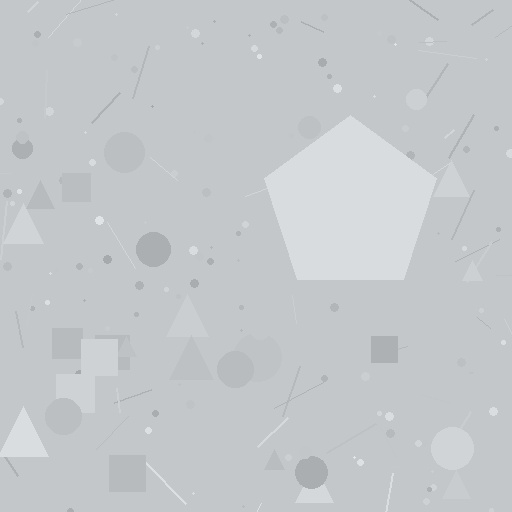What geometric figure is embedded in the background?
A pentagon is embedded in the background.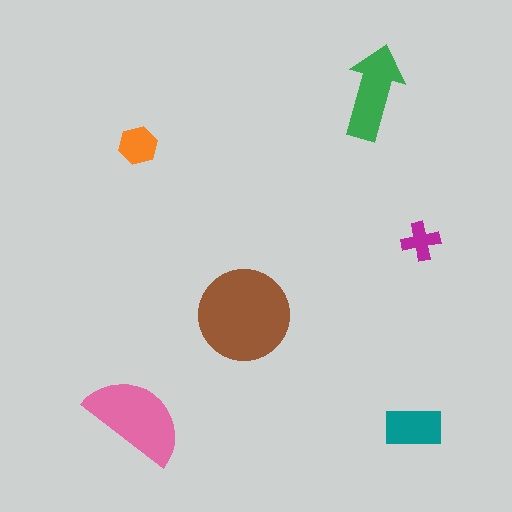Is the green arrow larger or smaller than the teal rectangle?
Larger.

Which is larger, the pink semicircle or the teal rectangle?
The pink semicircle.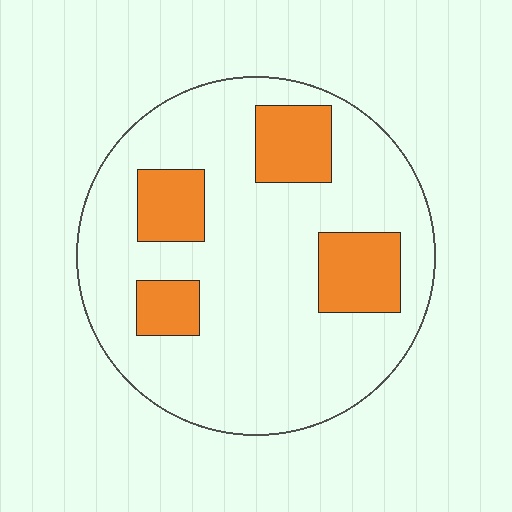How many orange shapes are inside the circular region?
4.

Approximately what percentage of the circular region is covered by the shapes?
Approximately 20%.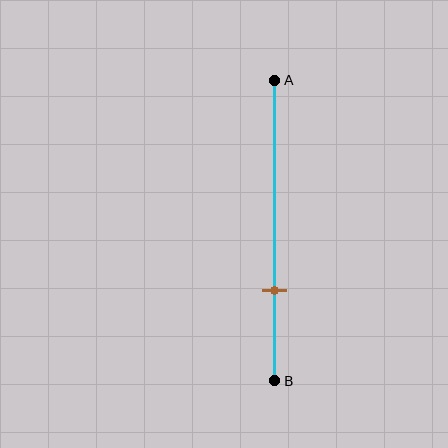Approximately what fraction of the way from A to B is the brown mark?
The brown mark is approximately 70% of the way from A to B.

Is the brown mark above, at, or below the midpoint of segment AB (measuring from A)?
The brown mark is below the midpoint of segment AB.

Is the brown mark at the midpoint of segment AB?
No, the mark is at about 70% from A, not at the 50% midpoint.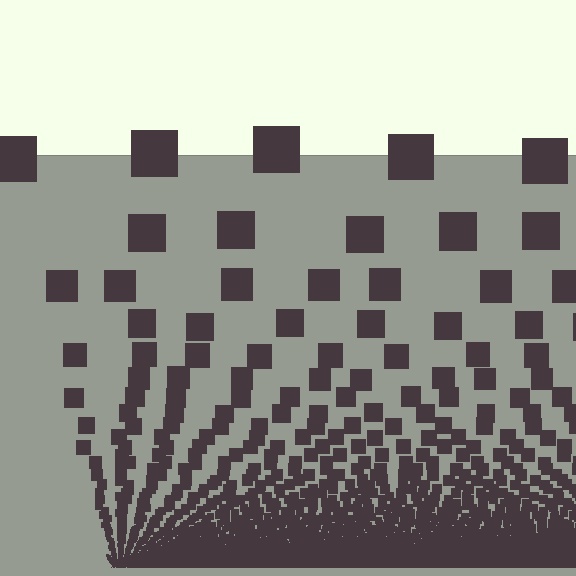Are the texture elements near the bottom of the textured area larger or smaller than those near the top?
Smaller. The gradient is inverted — elements near the bottom are smaller and denser.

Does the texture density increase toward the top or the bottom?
Density increases toward the bottom.